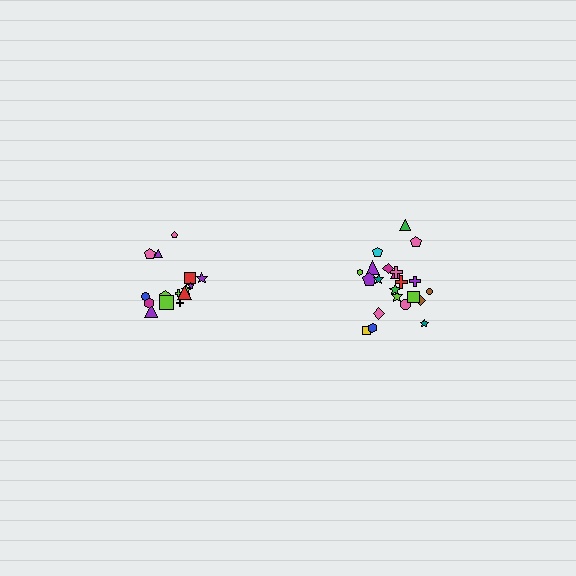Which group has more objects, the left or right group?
The right group.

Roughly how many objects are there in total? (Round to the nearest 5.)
Roughly 35 objects in total.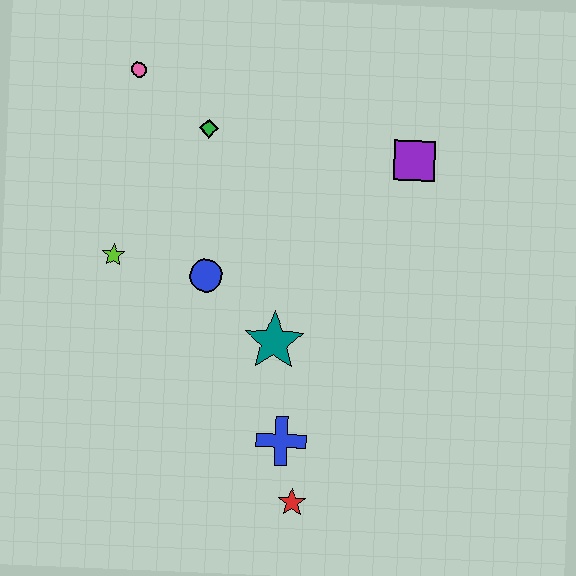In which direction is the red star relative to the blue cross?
The red star is below the blue cross.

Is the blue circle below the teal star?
No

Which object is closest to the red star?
The blue cross is closest to the red star.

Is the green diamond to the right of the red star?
No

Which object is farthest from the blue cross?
The pink circle is farthest from the blue cross.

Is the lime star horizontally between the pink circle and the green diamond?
No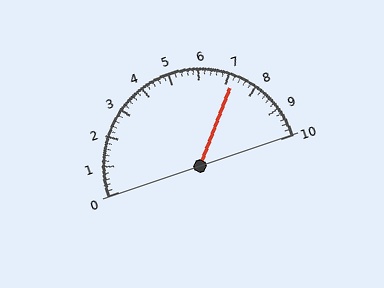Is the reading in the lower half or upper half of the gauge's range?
The reading is in the upper half of the range (0 to 10).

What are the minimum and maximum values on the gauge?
The gauge ranges from 0 to 10.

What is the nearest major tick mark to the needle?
The nearest major tick mark is 7.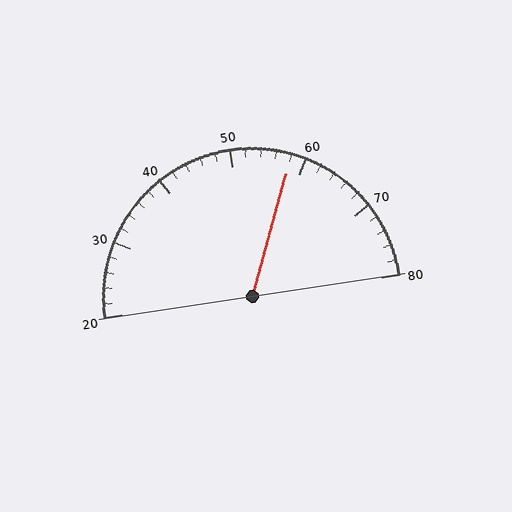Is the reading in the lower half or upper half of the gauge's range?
The reading is in the upper half of the range (20 to 80).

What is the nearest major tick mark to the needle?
The nearest major tick mark is 60.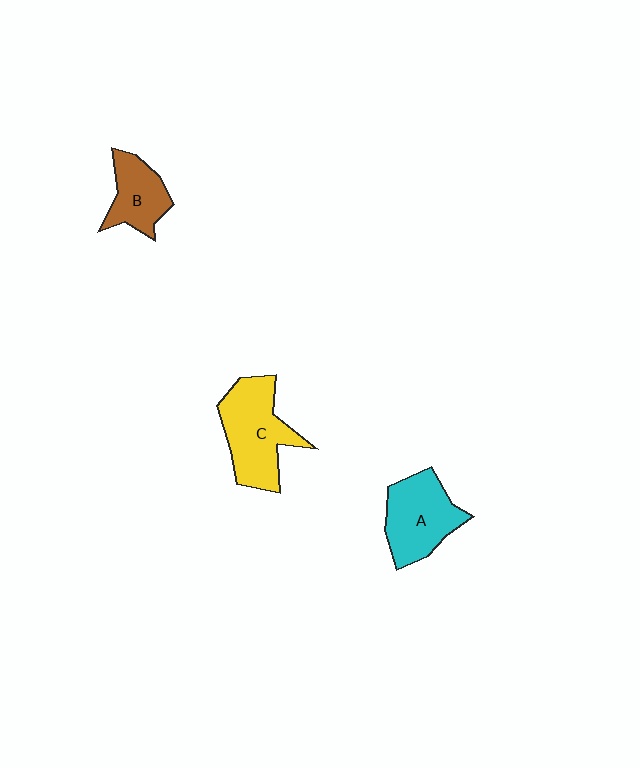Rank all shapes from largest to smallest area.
From largest to smallest: C (yellow), A (cyan), B (brown).